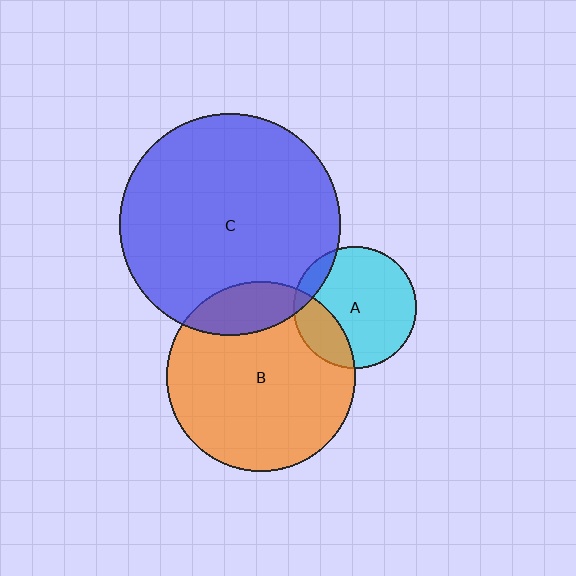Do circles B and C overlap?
Yes.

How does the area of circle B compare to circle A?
Approximately 2.4 times.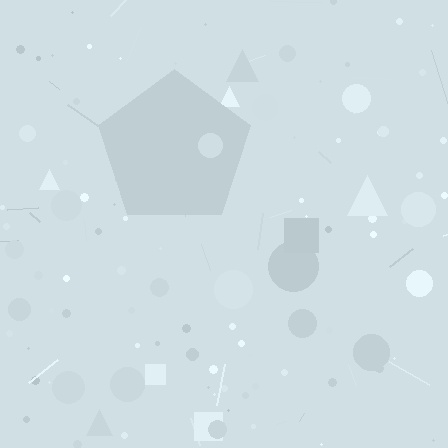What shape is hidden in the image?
A pentagon is hidden in the image.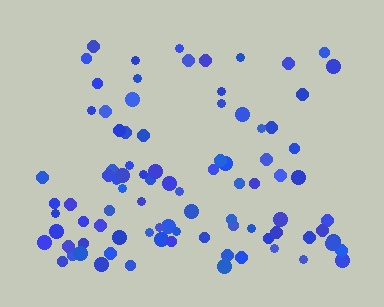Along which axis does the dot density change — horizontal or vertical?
Vertical.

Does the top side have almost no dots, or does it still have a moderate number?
Still a moderate number, just noticeably fewer than the bottom.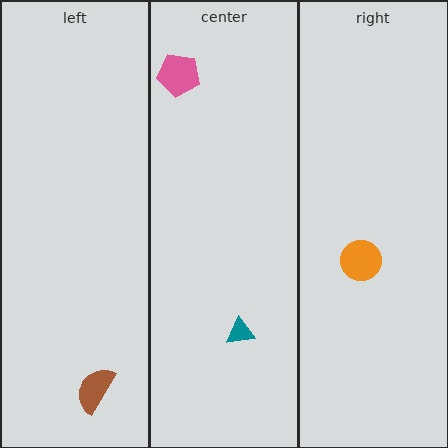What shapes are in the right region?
The orange circle.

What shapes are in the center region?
The pink pentagon, the teal triangle.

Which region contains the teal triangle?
The center region.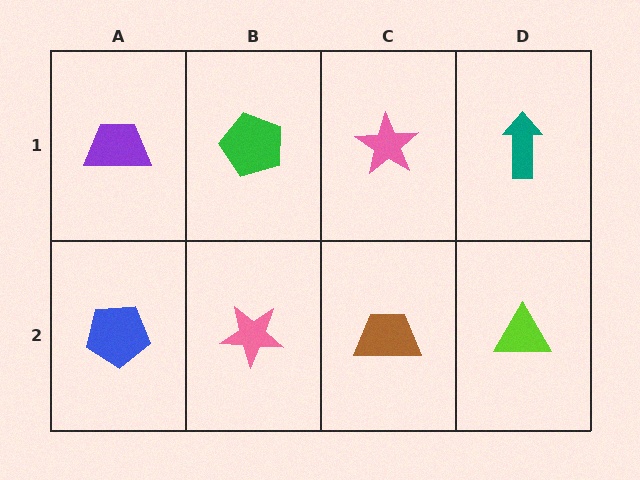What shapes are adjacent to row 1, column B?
A pink star (row 2, column B), a purple trapezoid (row 1, column A), a pink star (row 1, column C).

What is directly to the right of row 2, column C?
A lime triangle.